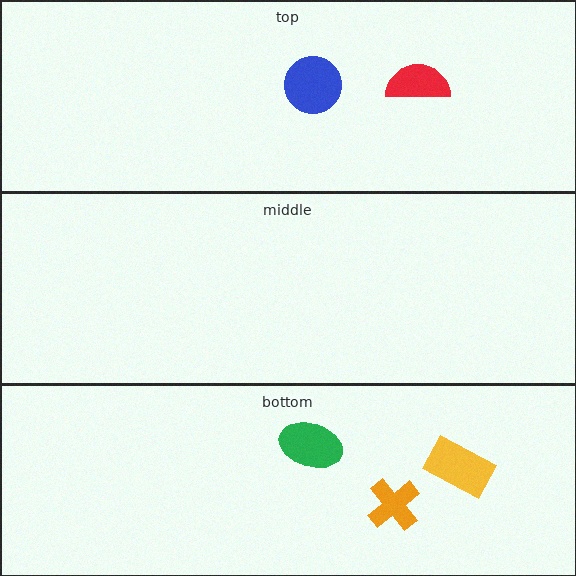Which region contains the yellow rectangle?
The bottom region.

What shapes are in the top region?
The red semicircle, the blue circle.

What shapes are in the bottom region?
The yellow rectangle, the orange cross, the green ellipse.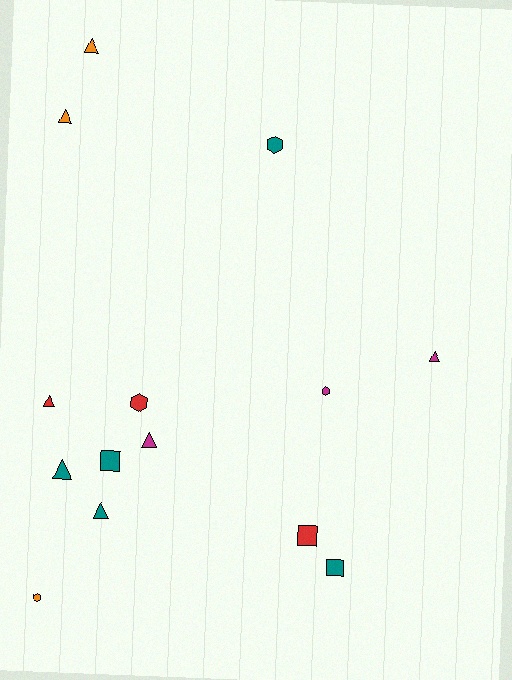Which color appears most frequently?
Teal, with 5 objects.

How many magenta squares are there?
There are no magenta squares.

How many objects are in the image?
There are 14 objects.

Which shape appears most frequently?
Triangle, with 7 objects.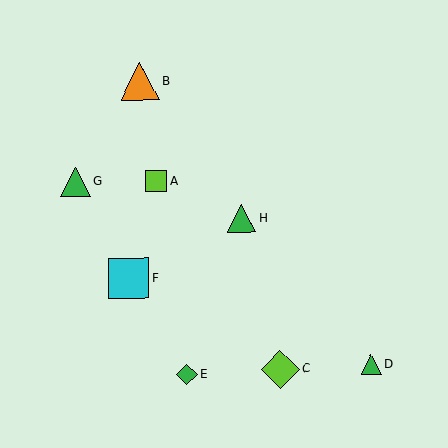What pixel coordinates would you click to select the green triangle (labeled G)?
Click at (76, 182) to select the green triangle G.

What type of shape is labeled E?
Shape E is a green diamond.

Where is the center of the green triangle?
The center of the green triangle is at (371, 365).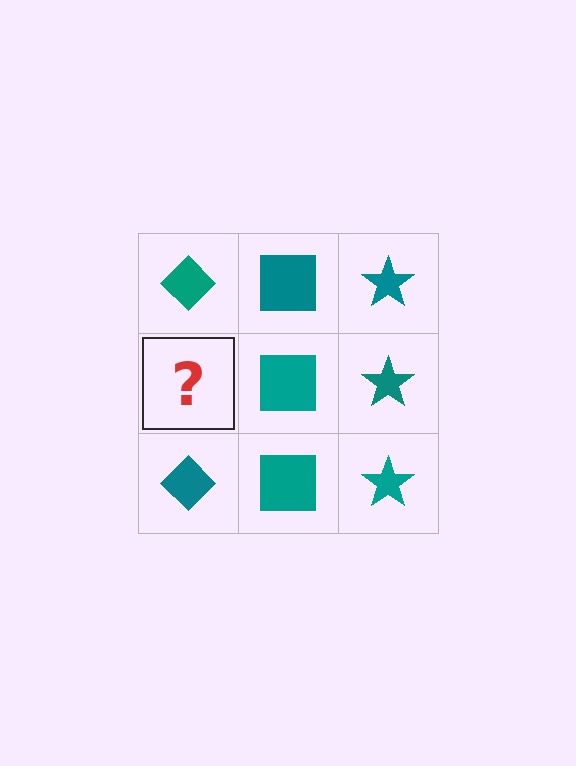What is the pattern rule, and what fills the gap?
The rule is that each column has a consistent shape. The gap should be filled with a teal diamond.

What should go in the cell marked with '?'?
The missing cell should contain a teal diamond.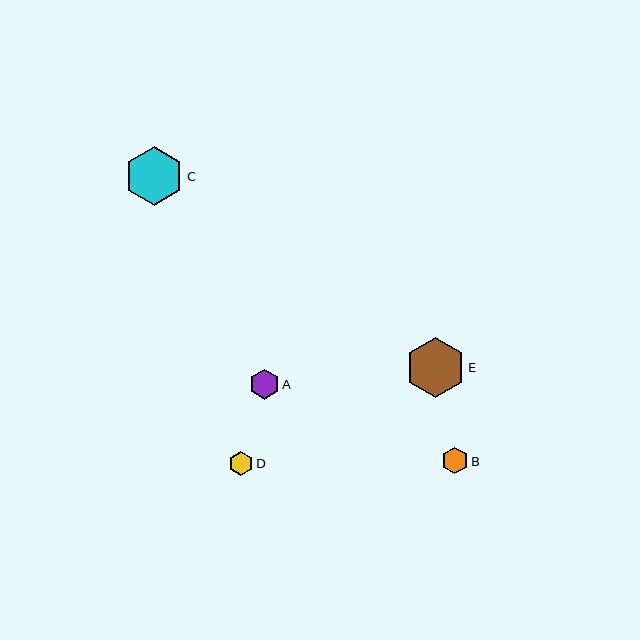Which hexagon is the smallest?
Hexagon D is the smallest with a size of approximately 24 pixels.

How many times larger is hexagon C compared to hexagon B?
Hexagon C is approximately 2.3 times the size of hexagon B.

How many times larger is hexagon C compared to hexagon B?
Hexagon C is approximately 2.3 times the size of hexagon B.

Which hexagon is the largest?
Hexagon E is the largest with a size of approximately 60 pixels.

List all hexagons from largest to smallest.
From largest to smallest: E, C, A, B, D.